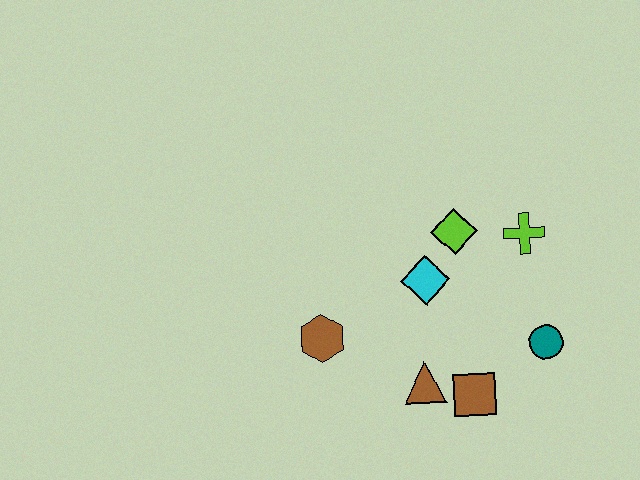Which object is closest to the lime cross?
The lime diamond is closest to the lime cross.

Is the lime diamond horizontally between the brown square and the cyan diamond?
Yes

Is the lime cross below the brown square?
No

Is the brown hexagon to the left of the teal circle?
Yes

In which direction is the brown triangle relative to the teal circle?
The brown triangle is to the left of the teal circle.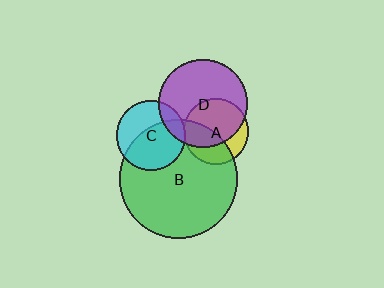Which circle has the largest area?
Circle B (green).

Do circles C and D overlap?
Yes.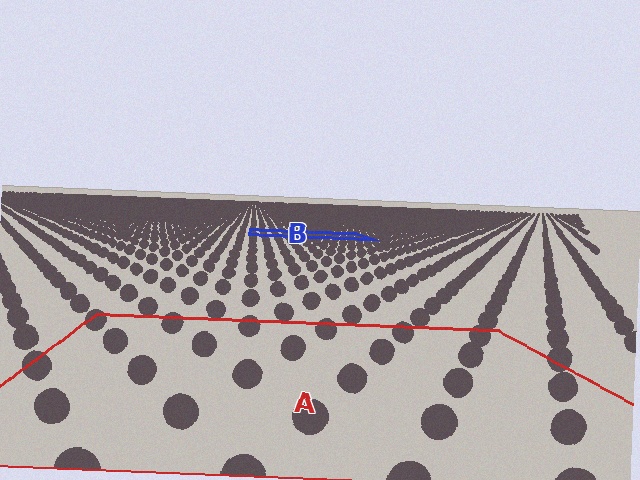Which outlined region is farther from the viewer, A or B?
Region B is farther from the viewer — the texture elements inside it appear smaller and more densely packed.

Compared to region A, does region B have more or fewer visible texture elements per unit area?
Region B has more texture elements per unit area — they are packed more densely because it is farther away.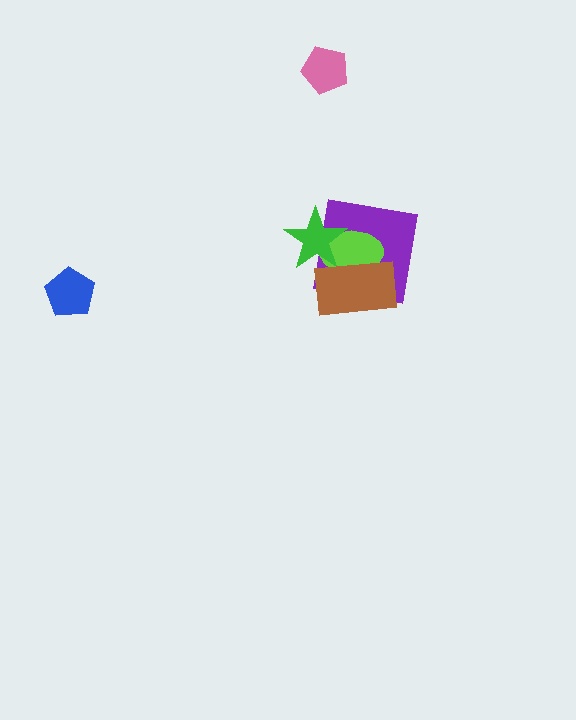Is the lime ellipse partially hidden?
Yes, it is partially covered by another shape.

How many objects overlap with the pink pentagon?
0 objects overlap with the pink pentagon.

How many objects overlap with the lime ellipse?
3 objects overlap with the lime ellipse.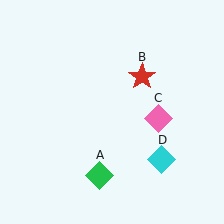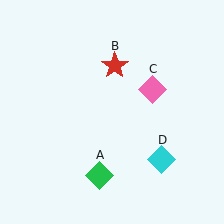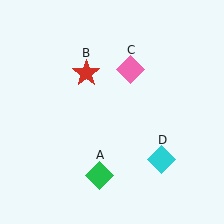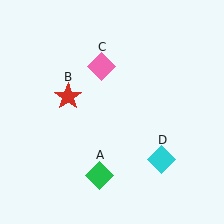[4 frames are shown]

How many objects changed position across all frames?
2 objects changed position: red star (object B), pink diamond (object C).